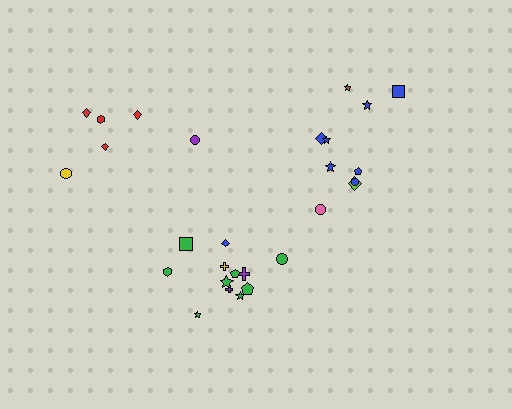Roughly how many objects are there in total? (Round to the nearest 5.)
Roughly 30 objects in total.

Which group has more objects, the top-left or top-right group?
The top-right group.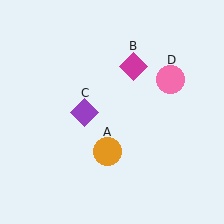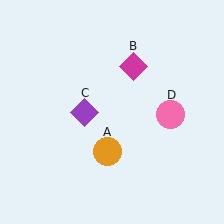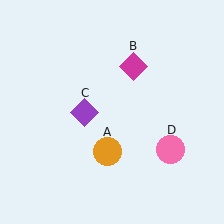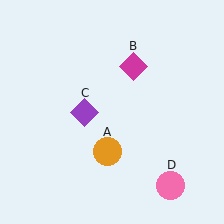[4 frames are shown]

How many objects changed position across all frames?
1 object changed position: pink circle (object D).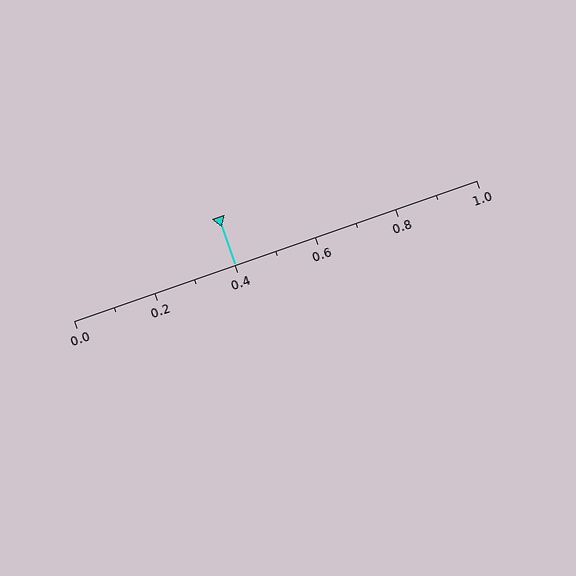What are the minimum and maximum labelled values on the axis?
The axis runs from 0.0 to 1.0.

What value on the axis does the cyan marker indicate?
The marker indicates approximately 0.4.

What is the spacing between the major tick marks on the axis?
The major ticks are spaced 0.2 apart.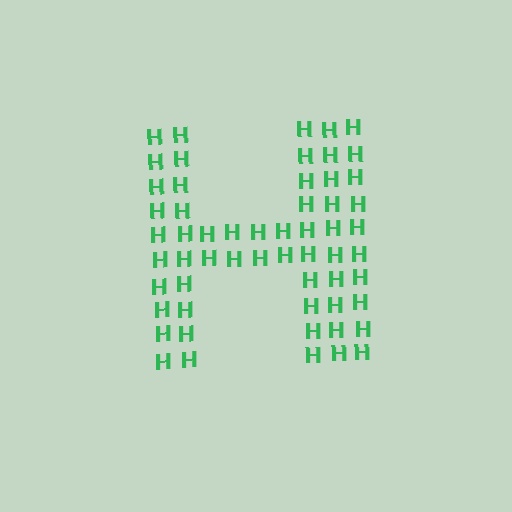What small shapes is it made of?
It is made of small letter H's.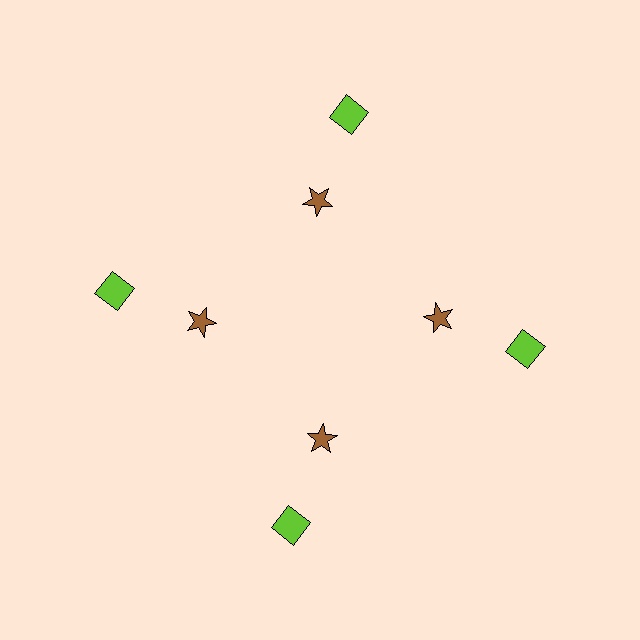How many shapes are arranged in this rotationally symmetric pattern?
There are 8 shapes, arranged in 4 groups of 2.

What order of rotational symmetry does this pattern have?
This pattern has 4-fold rotational symmetry.